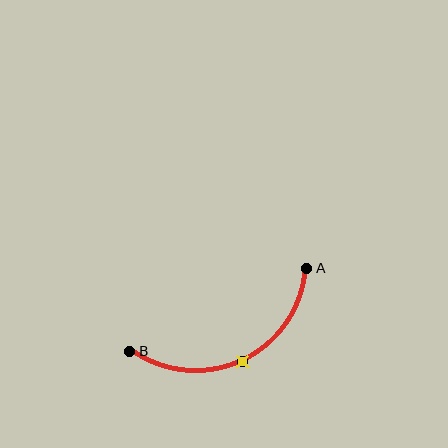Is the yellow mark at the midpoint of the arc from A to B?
Yes. The yellow mark lies on the arc at equal arc-length from both A and B — it is the arc midpoint.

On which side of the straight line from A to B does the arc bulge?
The arc bulges below the straight line connecting A and B.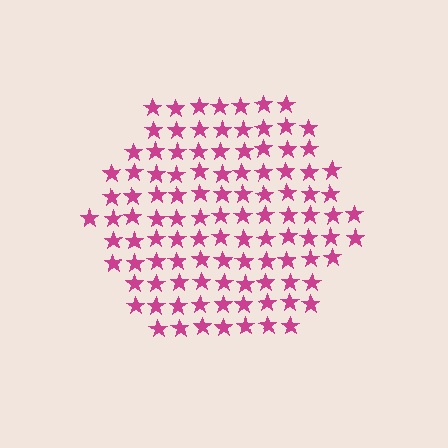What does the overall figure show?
The overall figure shows a hexagon.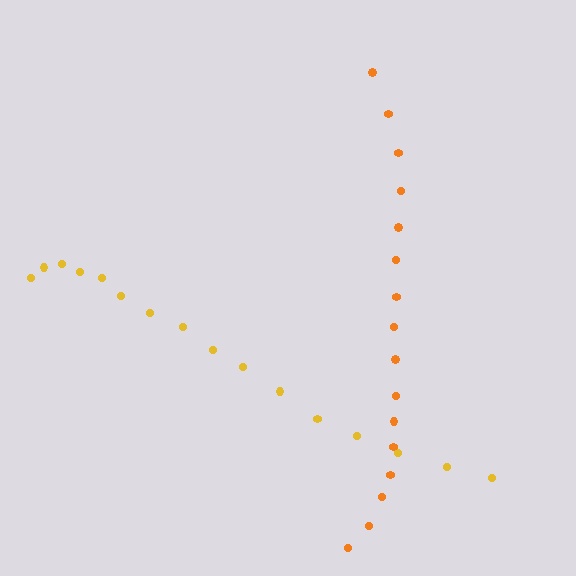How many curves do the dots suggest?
There are 2 distinct paths.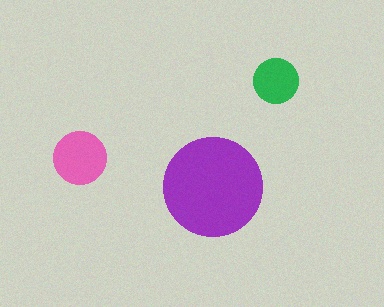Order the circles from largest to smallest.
the purple one, the pink one, the green one.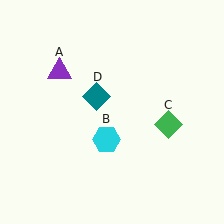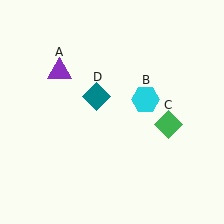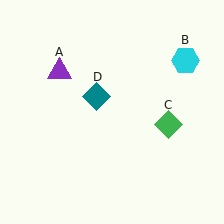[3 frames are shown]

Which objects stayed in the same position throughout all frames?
Purple triangle (object A) and green diamond (object C) and teal diamond (object D) remained stationary.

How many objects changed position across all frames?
1 object changed position: cyan hexagon (object B).